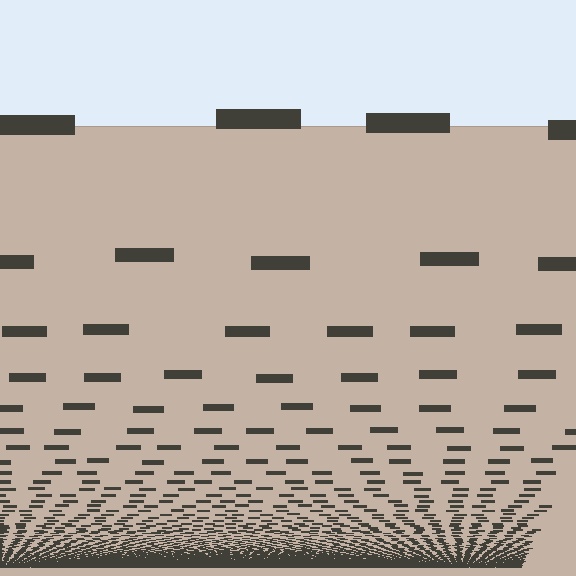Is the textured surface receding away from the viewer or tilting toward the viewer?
The surface appears to tilt toward the viewer. Texture elements get larger and sparser toward the top.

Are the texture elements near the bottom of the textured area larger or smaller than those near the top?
Smaller. The gradient is inverted — elements near the bottom are smaller and denser.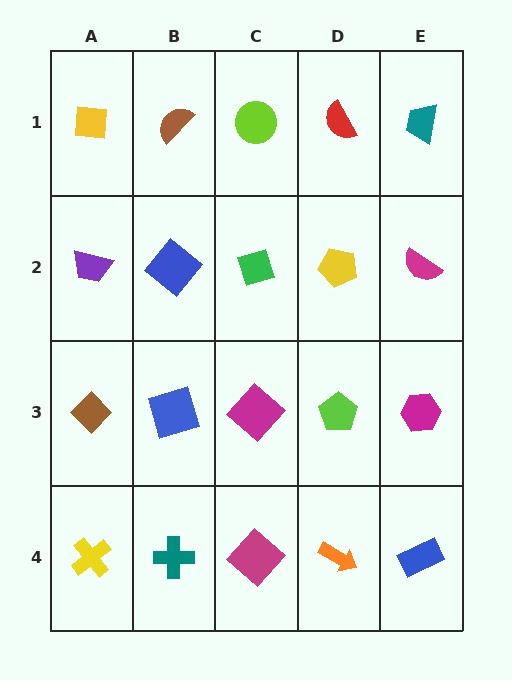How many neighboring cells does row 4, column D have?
3.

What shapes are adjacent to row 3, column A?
A purple trapezoid (row 2, column A), a yellow cross (row 4, column A), a blue square (row 3, column B).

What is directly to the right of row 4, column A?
A teal cross.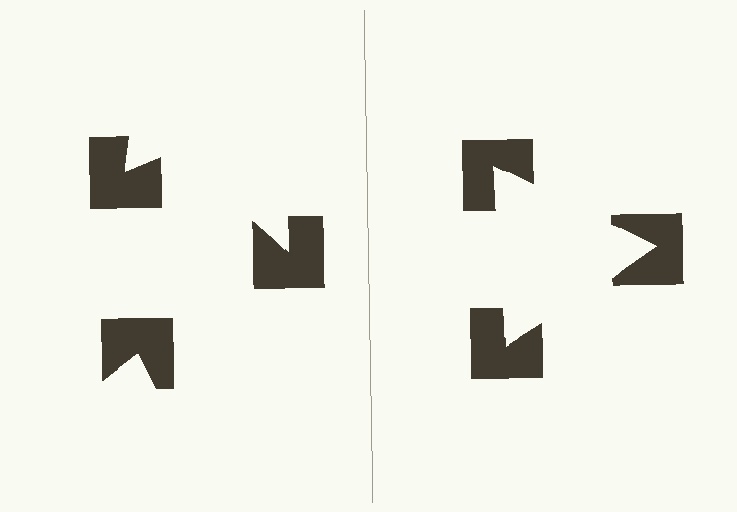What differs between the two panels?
The notched squares are positioned identically on both sides; only the wedge orientations differ. On the right they align to a triangle; on the left they are misaligned.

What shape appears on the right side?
An illusory triangle.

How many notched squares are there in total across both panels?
6 — 3 on each side.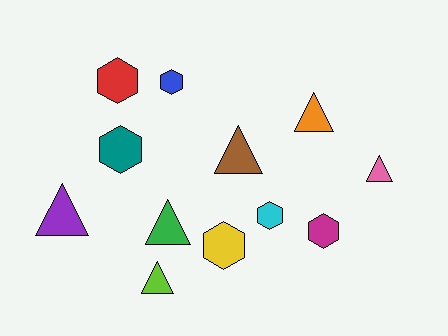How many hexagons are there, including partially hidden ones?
There are 6 hexagons.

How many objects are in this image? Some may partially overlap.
There are 12 objects.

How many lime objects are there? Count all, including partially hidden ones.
There is 1 lime object.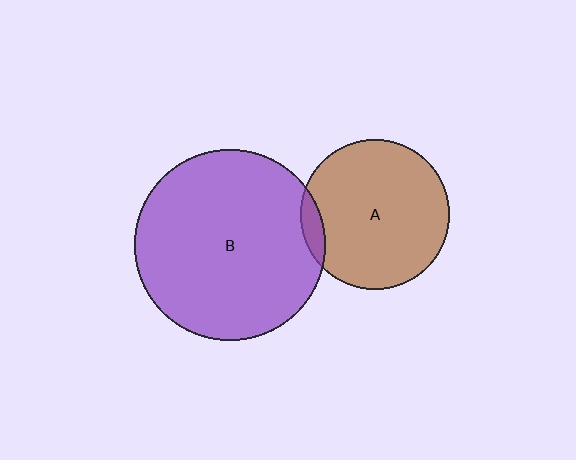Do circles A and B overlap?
Yes.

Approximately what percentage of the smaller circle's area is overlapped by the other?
Approximately 5%.